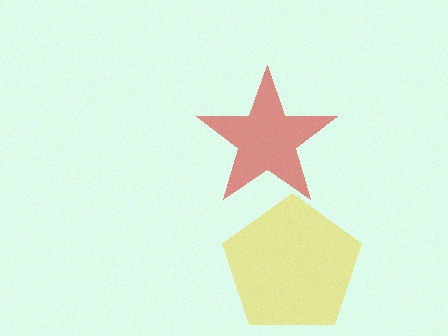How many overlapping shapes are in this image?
There are 2 overlapping shapes in the image.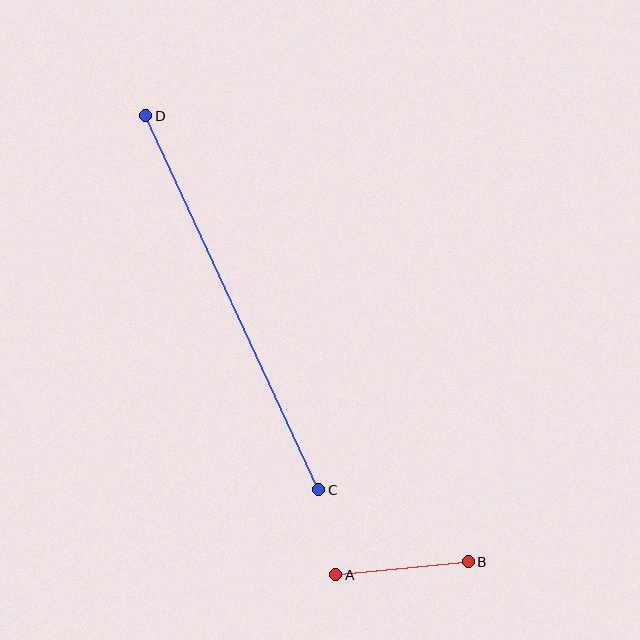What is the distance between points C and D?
The distance is approximately 412 pixels.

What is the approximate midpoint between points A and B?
The midpoint is at approximately (402, 568) pixels.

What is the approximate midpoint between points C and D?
The midpoint is at approximately (232, 303) pixels.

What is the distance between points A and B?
The distance is approximately 133 pixels.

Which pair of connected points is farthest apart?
Points C and D are farthest apart.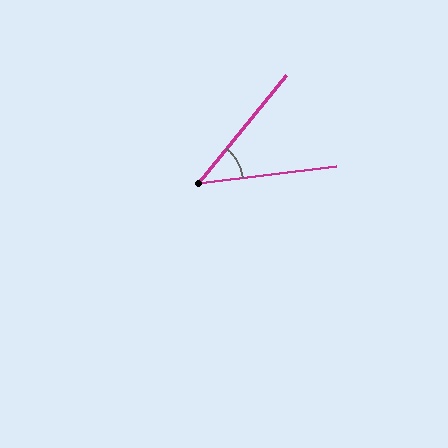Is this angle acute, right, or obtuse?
It is acute.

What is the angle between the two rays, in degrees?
Approximately 44 degrees.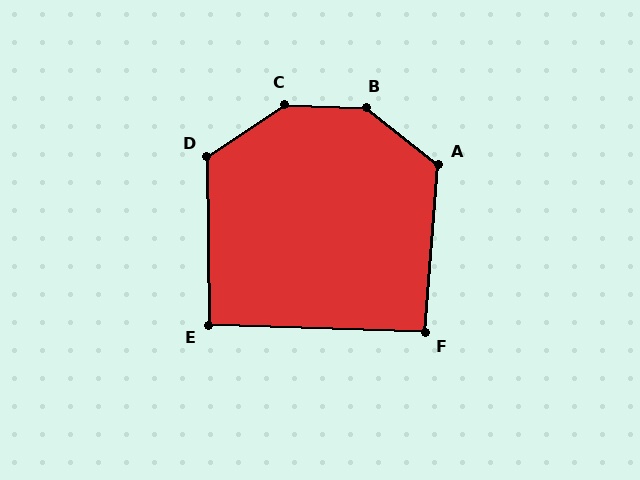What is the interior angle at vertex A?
Approximately 124 degrees (obtuse).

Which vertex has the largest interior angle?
B, at approximately 144 degrees.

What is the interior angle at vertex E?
Approximately 93 degrees (approximately right).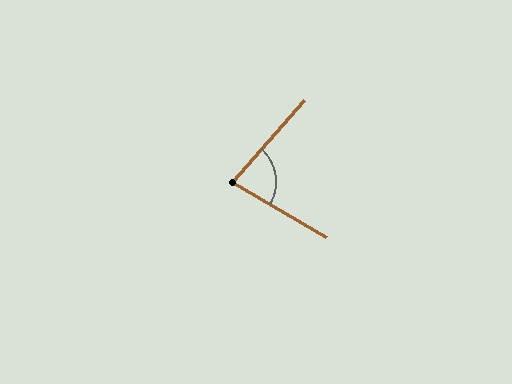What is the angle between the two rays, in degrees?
Approximately 79 degrees.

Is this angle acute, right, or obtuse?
It is acute.